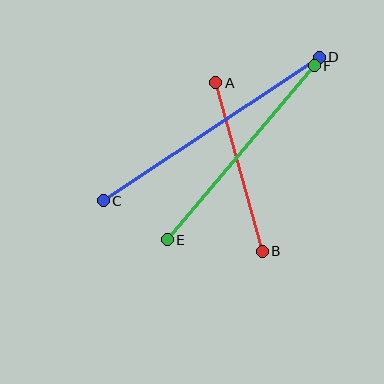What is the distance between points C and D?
The distance is approximately 259 pixels.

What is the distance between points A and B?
The distance is approximately 175 pixels.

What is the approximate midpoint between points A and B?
The midpoint is at approximately (239, 167) pixels.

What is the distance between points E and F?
The distance is approximately 228 pixels.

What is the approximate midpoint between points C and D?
The midpoint is at approximately (211, 129) pixels.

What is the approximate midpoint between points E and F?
The midpoint is at approximately (241, 153) pixels.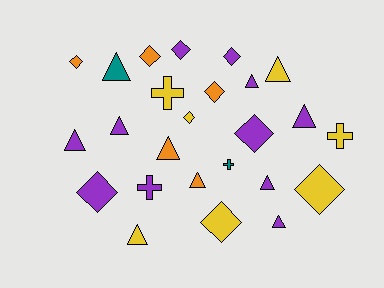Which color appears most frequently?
Purple, with 11 objects.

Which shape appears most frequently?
Triangle, with 11 objects.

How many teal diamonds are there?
There are no teal diamonds.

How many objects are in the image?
There are 25 objects.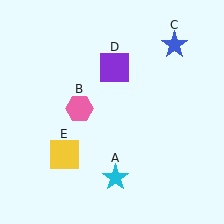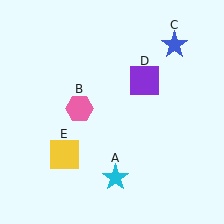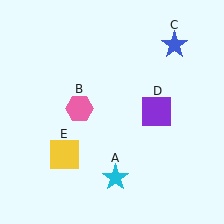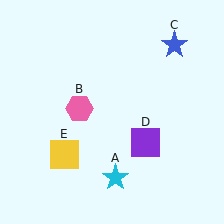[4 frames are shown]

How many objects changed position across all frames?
1 object changed position: purple square (object D).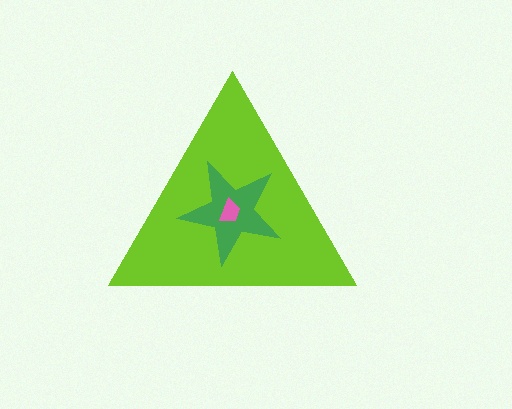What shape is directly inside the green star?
The pink trapezoid.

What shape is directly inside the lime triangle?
The green star.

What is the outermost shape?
The lime triangle.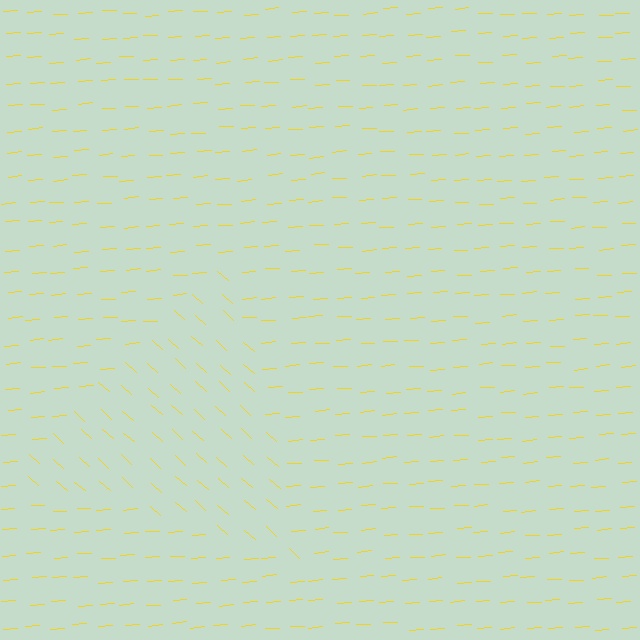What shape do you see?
I see a triangle.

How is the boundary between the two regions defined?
The boundary is defined purely by a change in line orientation (approximately 45 degrees difference). All lines are the same color and thickness.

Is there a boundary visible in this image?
Yes, there is a texture boundary formed by a change in line orientation.